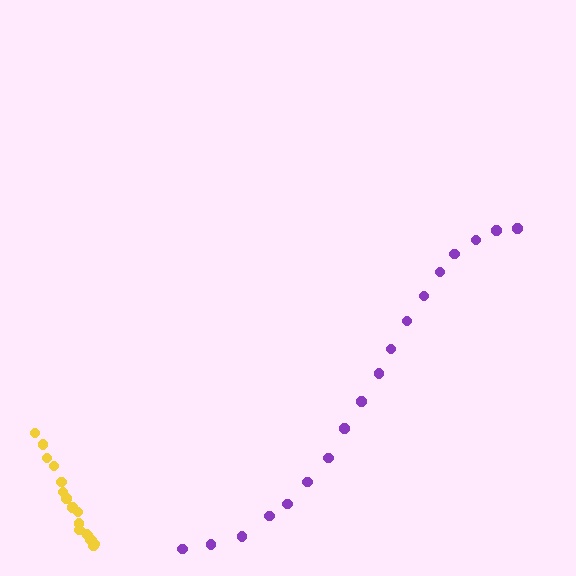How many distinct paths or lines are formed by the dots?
There are 2 distinct paths.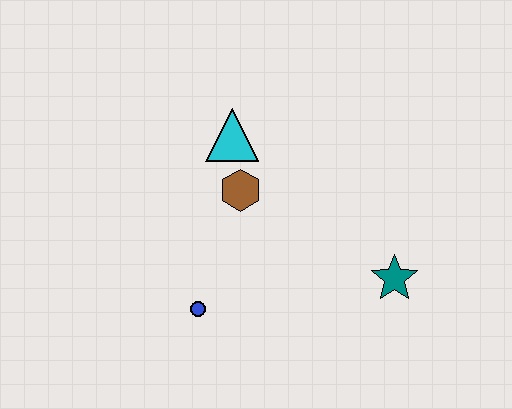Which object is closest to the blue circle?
The brown hexagon is closest to the blue circle.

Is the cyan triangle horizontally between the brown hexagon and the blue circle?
Yes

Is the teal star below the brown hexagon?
Yes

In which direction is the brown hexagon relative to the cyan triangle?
The brown hexagon is below the cyan triangle.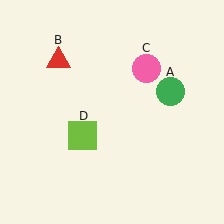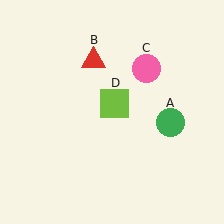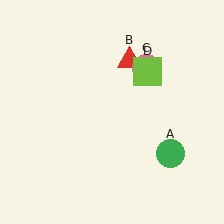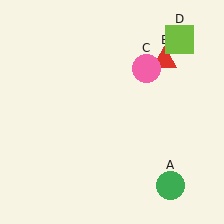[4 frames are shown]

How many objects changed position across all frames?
3 objects changed position: green circle (object A), red triangle (object B), lime square (object D).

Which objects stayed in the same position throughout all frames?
Pink circle (object C) remained stationary.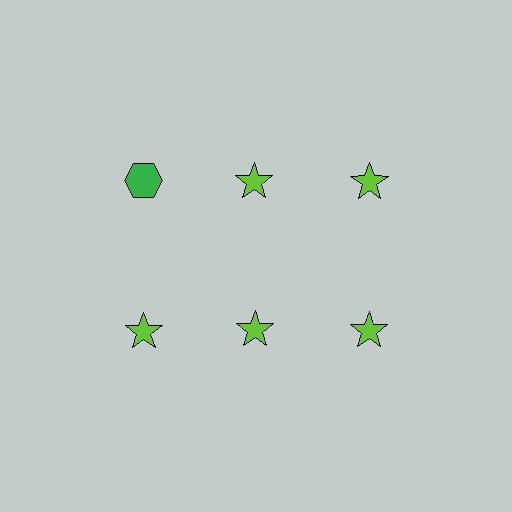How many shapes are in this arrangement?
There are 6 shapes arranged in a grid pattern.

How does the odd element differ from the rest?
It differs in both color (green instead of lime) and shape (hexagon instead of star).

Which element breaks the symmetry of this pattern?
The green hexagon in the top row, leftmost column breaks the symmetry. All other shapes are lime stars.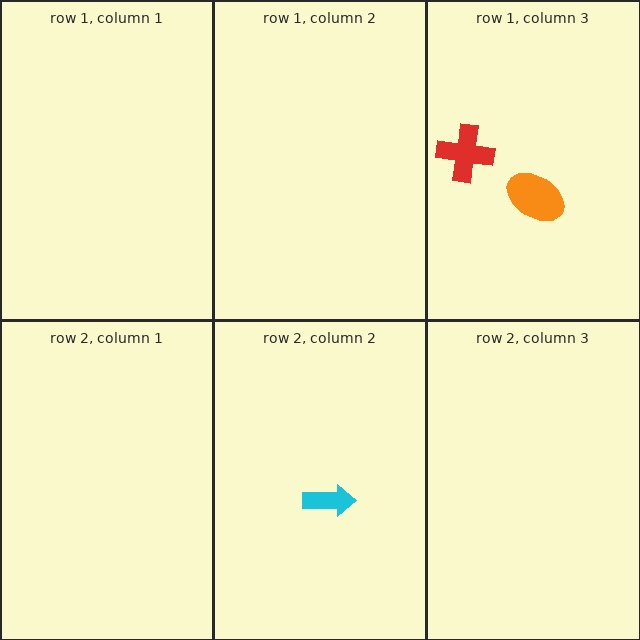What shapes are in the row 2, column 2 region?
The cyan arrow.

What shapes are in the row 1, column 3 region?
The orange ellipse, the red cross.